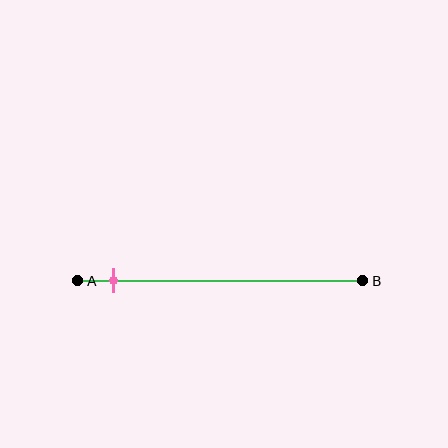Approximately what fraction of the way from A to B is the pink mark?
The pink mark is approximately 15% of the way from A to B.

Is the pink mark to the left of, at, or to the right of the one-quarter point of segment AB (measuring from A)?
The pink mark is to the left of the one-quarter point of segment AB.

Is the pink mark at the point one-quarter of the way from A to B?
No, the mark is at about 15% from A, not at the 25% one-quarter point.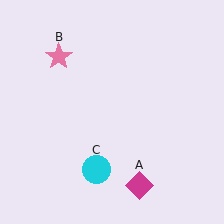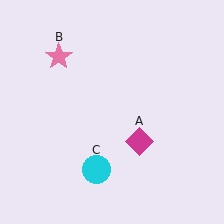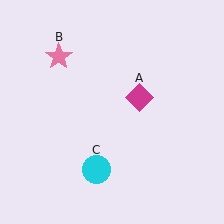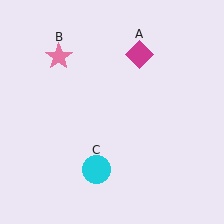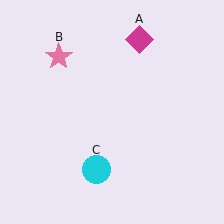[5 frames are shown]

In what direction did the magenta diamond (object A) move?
The magenta diamond (object A) moved up.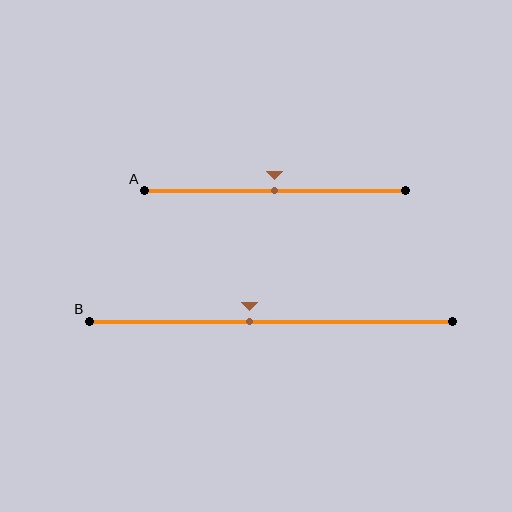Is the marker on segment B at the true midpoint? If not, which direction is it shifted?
No, the marker on segment B is shifted to the left by about 6% of the segment length.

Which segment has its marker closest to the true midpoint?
Segment A has its marker closest to the true midpoint.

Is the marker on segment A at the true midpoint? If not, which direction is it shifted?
Yes, the marker on segment A is at the true midpoint.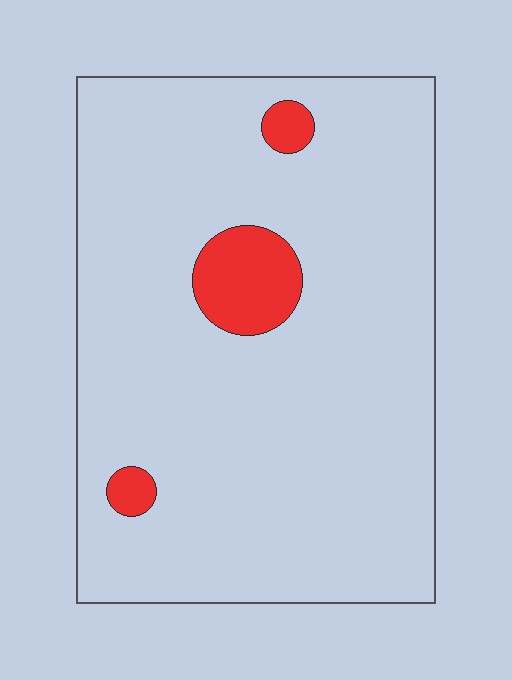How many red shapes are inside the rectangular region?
3.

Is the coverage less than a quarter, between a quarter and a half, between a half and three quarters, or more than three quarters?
Less than a quarter.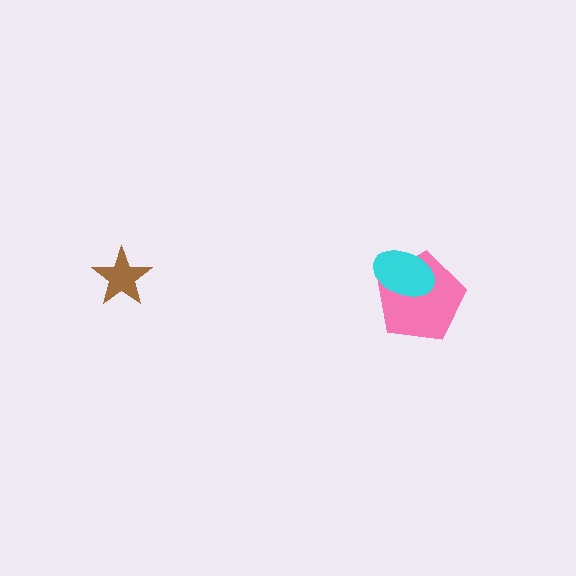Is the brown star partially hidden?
No, no other shape covers it.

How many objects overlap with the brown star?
0 objects overlap with the brown star.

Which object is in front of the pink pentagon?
The cyan ellipse is in front of the pink pentagon.